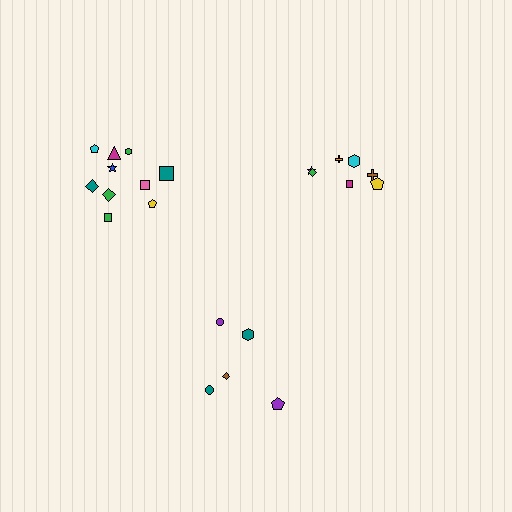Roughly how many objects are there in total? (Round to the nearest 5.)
Roughly 20 objects in total.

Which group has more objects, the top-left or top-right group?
The top-left group.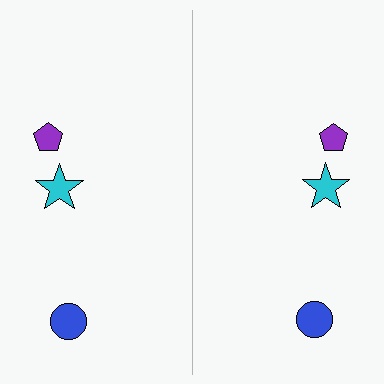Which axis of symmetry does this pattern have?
The pattern has a vertical axis of symmetry running through the center of the image.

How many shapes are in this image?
There are 6 shapes in this image.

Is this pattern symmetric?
Yes, this pattern has bilateral (reflection) symmetry.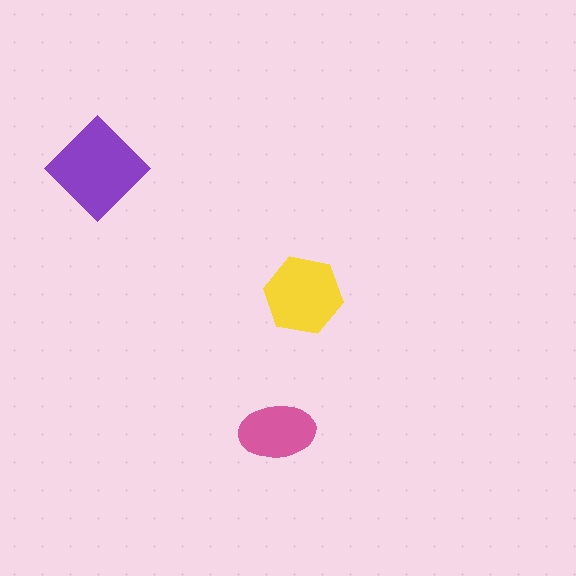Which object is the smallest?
The pink ellipse.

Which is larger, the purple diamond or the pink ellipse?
The purple diamond.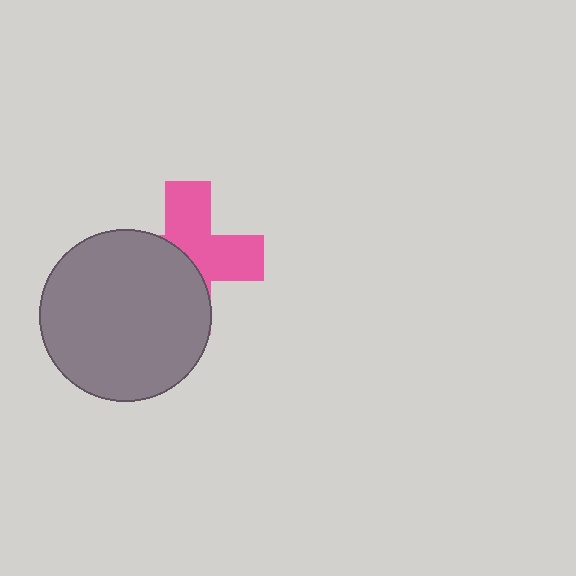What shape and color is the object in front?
The object in front is a gray circle.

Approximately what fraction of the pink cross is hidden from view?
Roughly 50% of the pink cross is hidden behind the gray circle.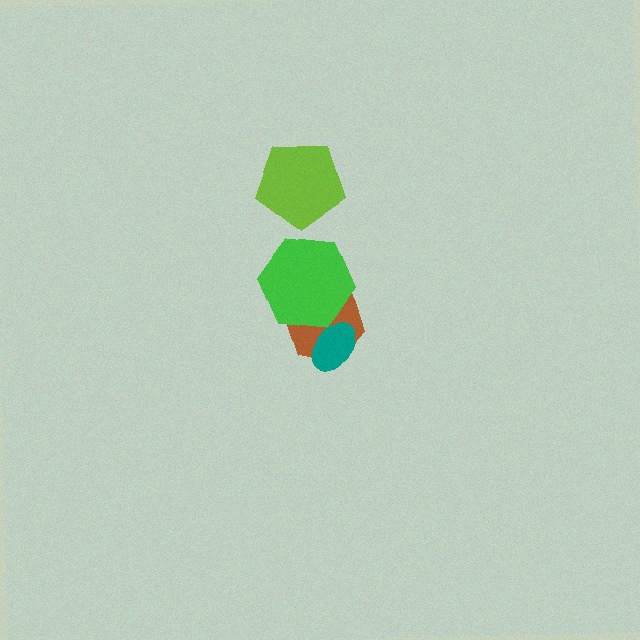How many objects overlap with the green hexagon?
1 object overlaps with the green hexagon.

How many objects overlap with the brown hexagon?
2 objects overlap with the brown hexagon.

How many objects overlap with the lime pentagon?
0 objects overlap with the lime pentagon.